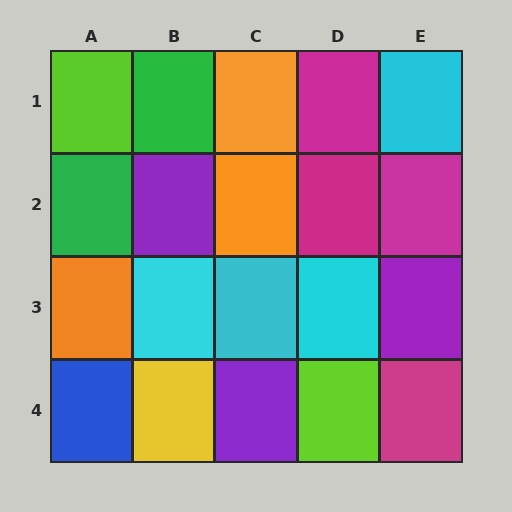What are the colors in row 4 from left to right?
Blue, yellow, purple, lime, magenta.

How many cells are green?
2 cells are green.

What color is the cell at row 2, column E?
Magenta.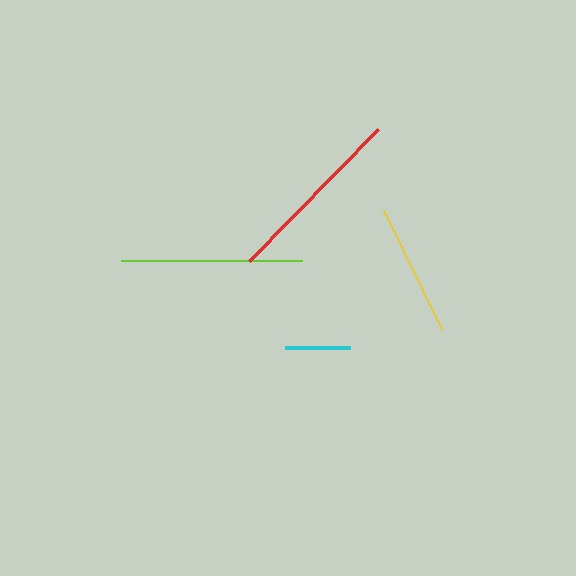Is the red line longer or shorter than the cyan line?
The red line is longer than the cyan line.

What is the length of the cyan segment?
The cyan segment is approximately 65 pixels long.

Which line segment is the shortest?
The cyan line is the shortest at approximately 65 pixels.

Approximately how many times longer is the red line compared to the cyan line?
The red line is approximately 2.8 times the length of the cyan line.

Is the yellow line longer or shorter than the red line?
The red line is longer than the yellow line.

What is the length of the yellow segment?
The yellow segment is approximately 132 pixels long.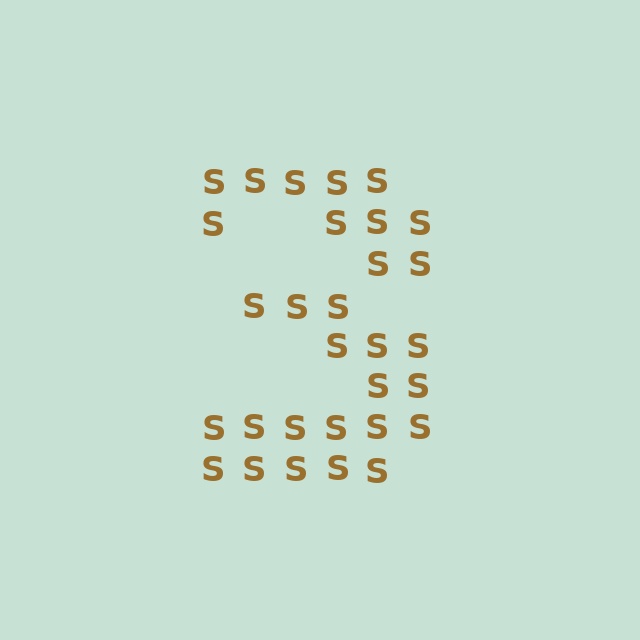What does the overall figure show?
The overall figure shows the digit 3.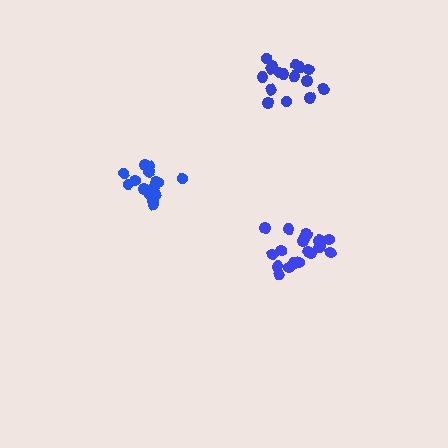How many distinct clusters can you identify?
There are 3 distinct clusters.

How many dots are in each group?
Group 1: 15 dots, Group 2: 16 dots, Group 3: 20 dots (51 total).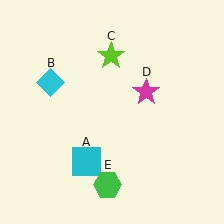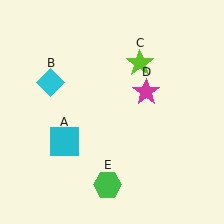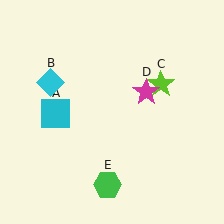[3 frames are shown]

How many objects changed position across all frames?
2 objects changed position: cyan square (object A), lime star (object C).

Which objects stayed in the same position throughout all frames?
Cyan diamond (object B) and magenta star (object D) and green hexagon (object E) remained stationary.